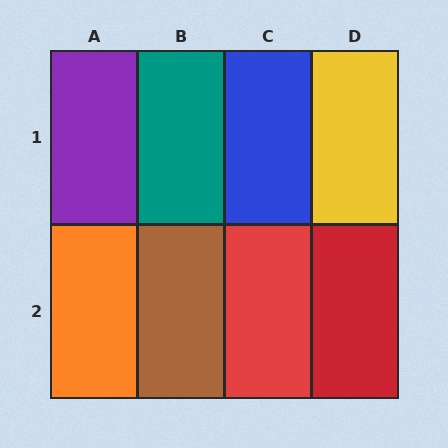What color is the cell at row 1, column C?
Blue.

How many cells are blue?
1 cell is blue.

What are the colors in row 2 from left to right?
Orange, brown, red, red.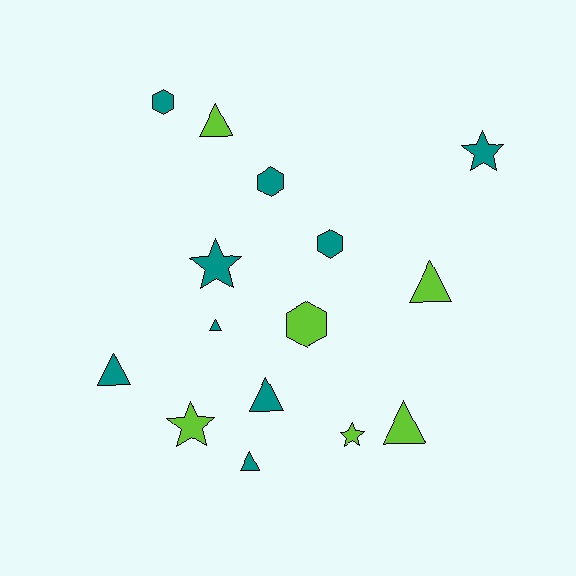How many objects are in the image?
There are 15 objects.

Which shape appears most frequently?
Triangle, with 7 objects.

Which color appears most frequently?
Teal, with 9 objects.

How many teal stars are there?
There are 2 teal stars.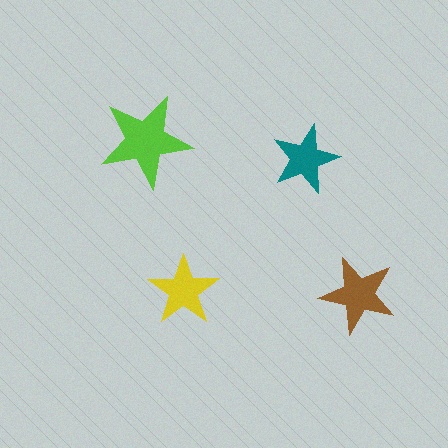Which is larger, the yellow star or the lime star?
The lime one.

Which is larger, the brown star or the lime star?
The lime one.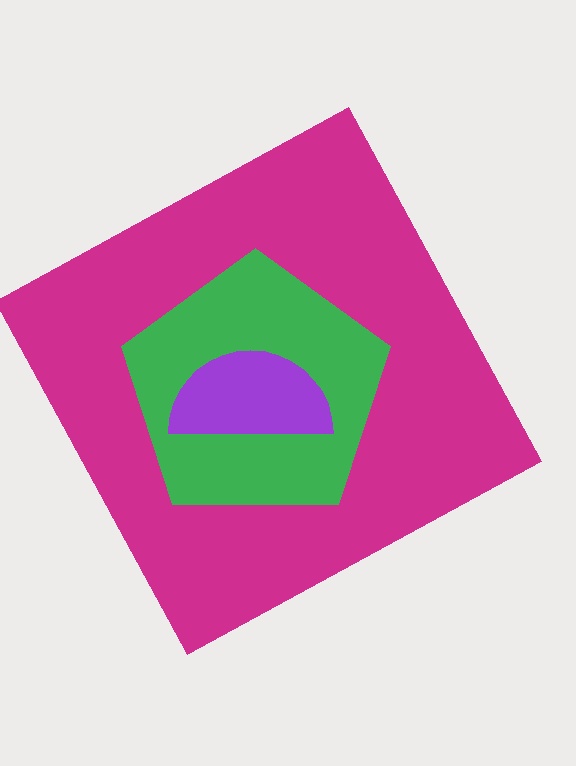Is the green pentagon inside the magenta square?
Yes.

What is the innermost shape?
The purple semicircle.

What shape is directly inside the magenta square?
The green pentagon.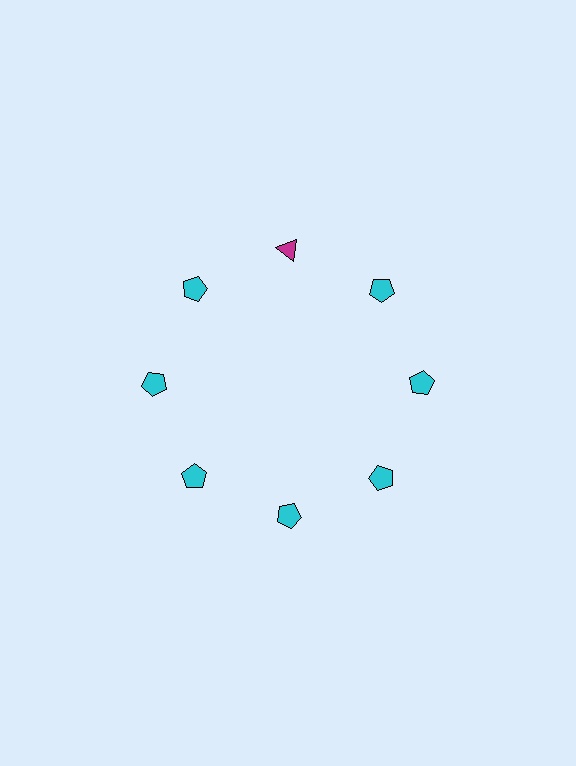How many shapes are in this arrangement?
There are 8 shapes arranged in a ring pattern.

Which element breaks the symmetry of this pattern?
The magenta triangle at roughly the 12 o'clock position breaks the symmetry. All other shapes are cyan pentagons.